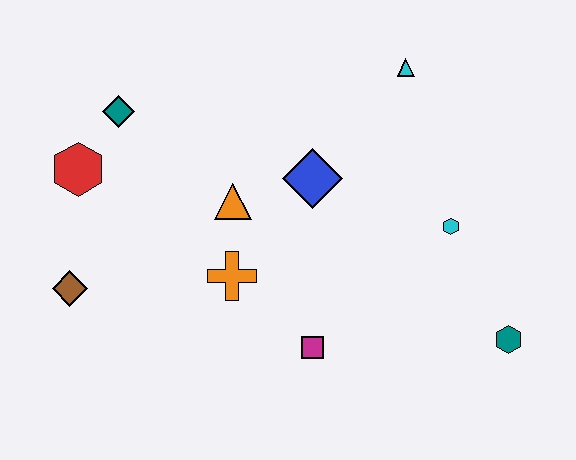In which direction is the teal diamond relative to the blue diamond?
The teal diamond is to the left of the blue diamond.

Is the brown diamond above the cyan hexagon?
No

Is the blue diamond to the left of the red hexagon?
No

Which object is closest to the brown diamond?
The red hexagon is closest to the brown diamond.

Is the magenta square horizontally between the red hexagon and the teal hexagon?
Yes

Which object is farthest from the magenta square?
The teal diamond is farthest from the magenta square.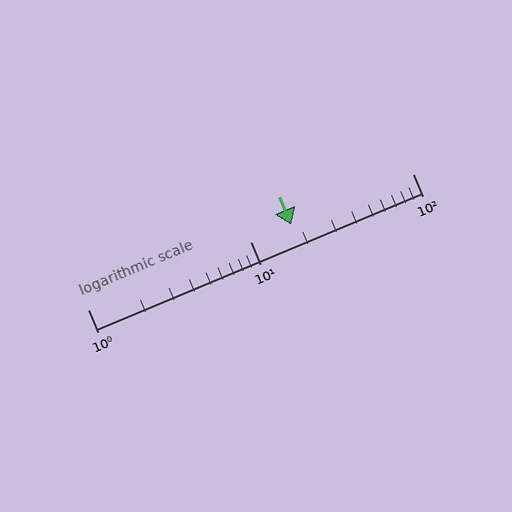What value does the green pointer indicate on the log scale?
The pointer indicates approximately 18.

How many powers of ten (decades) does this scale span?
The scale spans 2 decades, from 1 to 100.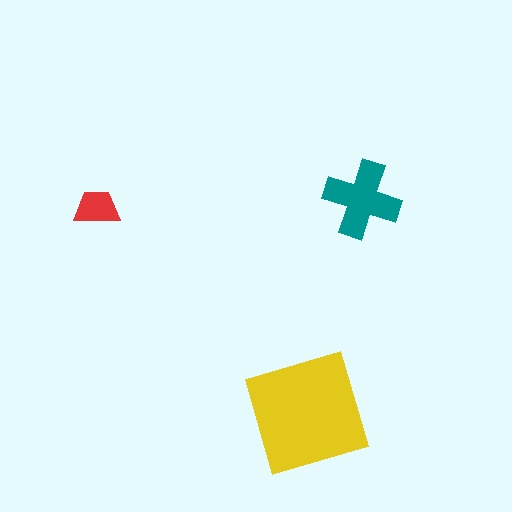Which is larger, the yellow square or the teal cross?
The yellow square.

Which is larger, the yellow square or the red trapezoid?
The yellow square.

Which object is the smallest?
The red trapezoid.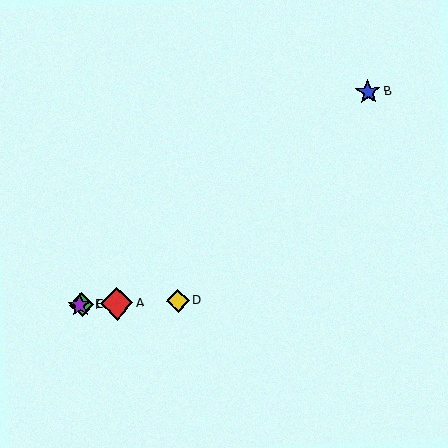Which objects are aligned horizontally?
Objects A, C, D, E are aligned horizontally.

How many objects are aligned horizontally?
4 objects (A, C, D, E) are aligned horizontally.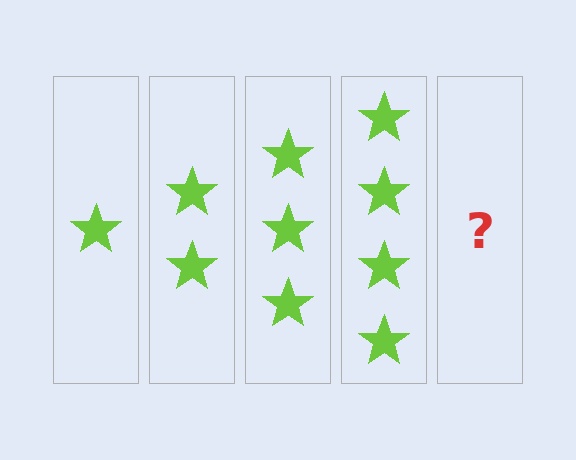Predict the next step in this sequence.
The next step is 5 stars.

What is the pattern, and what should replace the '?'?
The pattern is that each step adds one more star. The '?' should be 5 stars.